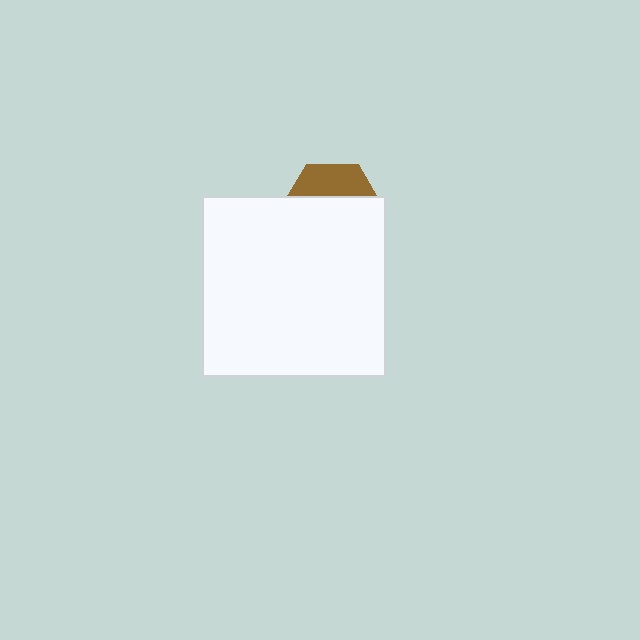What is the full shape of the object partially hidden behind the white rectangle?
The partially hidden object is a brown hexagon.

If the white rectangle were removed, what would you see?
You would see the complete brown hexagon.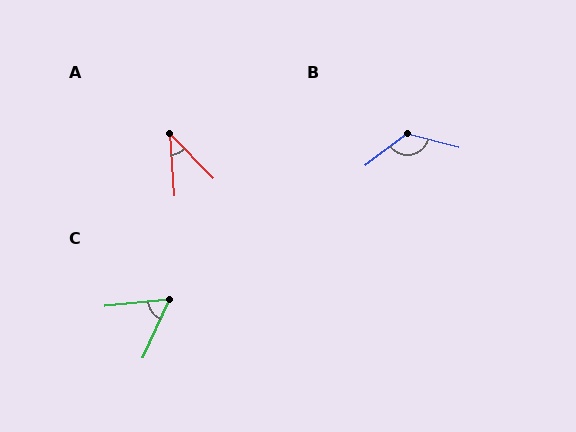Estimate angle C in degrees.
Approximately 60 degrees.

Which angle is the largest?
B, at approximately 127 degrees.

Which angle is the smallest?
A, at approximately 40 degrees.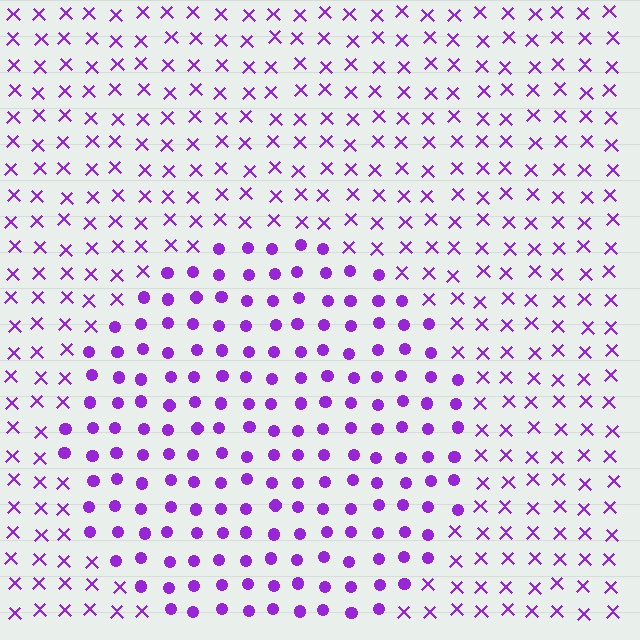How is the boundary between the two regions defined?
The boundary is defined by a change in element shape: circles inside vs. X marks outside. All elements share the same color and spacing.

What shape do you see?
I see a circle.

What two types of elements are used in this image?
The image uses circles inside the circle region and X marks outside it.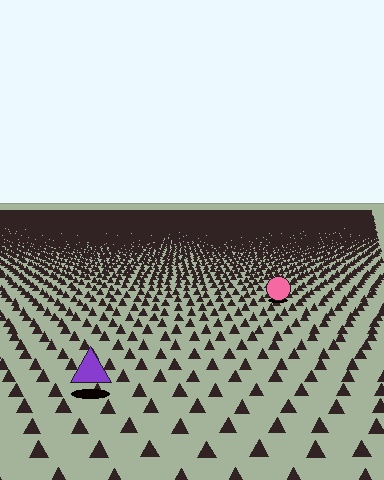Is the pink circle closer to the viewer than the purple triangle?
No. The purple triangle is closer — you can tell from the texture gradient: the ground texture is coarser near it.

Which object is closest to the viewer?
The purple triangle is closest. The texture marks near it are larger and more spread out.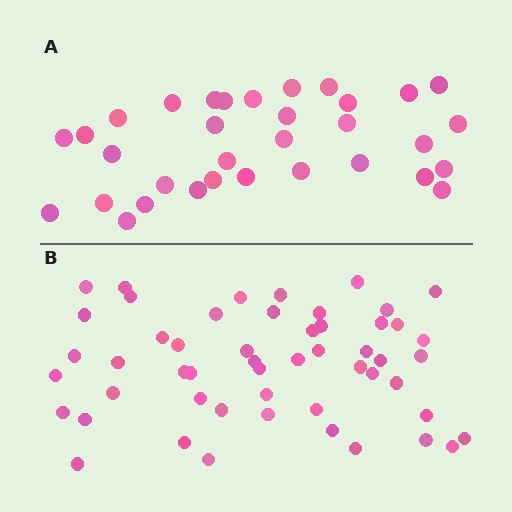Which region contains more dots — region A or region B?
Region B (the bottom region) has more dots.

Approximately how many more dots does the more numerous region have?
Region B has approximately 20 more dots than region A.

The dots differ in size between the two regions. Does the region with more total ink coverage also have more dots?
No. Region A has more total ink coverage because its dots are larger, but region B actually contains more individual dots. Total area can be misleading — the number of items is what matters here.